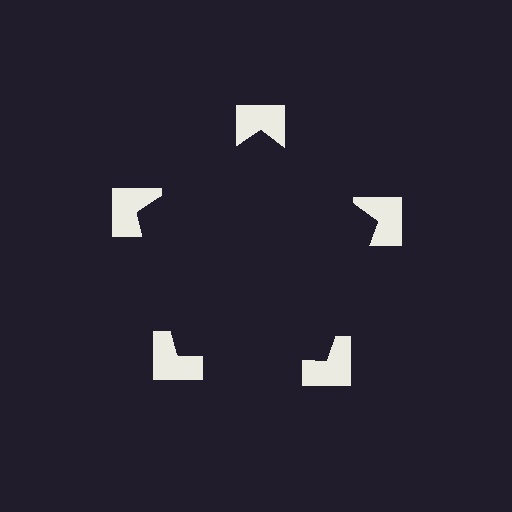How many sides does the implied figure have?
5 sides.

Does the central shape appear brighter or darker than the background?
It typically appears slightly darker than the background, even though no actual brightness change is drawn.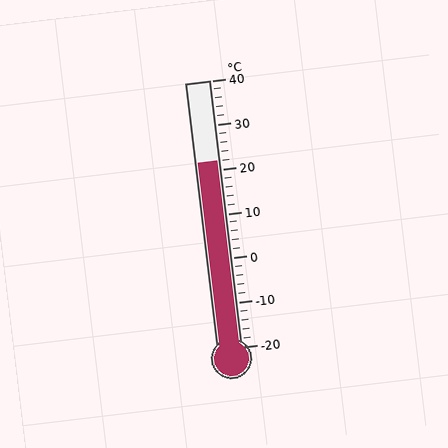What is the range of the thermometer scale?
The thermometer scale ranges from -20°C to 40°C.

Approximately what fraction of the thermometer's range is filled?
The thermometer is filled to approximately 70% of its range.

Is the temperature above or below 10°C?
The temperature is above 10°C.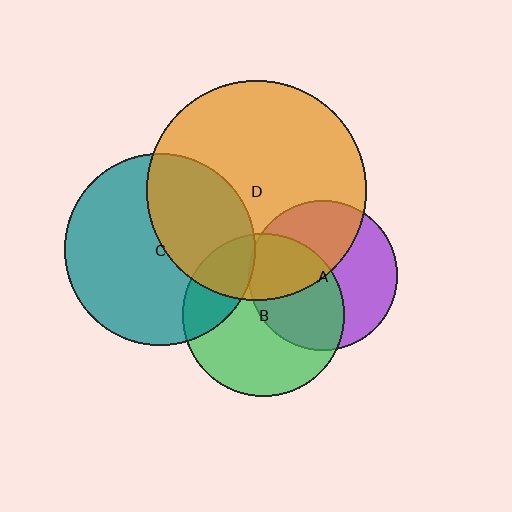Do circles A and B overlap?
Yes.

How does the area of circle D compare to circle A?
Approximately 2.2 times.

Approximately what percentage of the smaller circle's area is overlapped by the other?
Approximately 50%.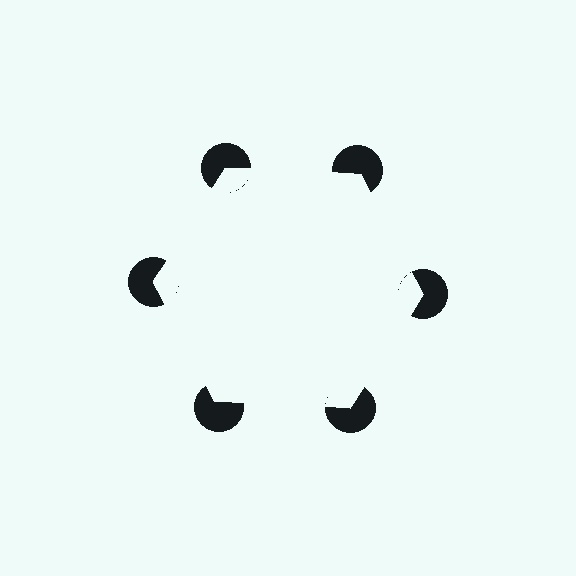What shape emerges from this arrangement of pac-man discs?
An illusory hexagon — its edges are inferred from the aligned wedge cuts in the pac-man discs, not physically drawn.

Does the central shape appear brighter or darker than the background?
It typically appears slightly brighter than the background, even though no actual brightness change is drawn.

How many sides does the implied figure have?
6 sides.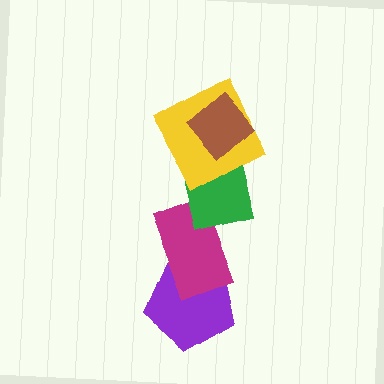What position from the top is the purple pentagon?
The purple pentagon is 5th from the top.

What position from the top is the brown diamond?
The brown diamond is 1st from the top.